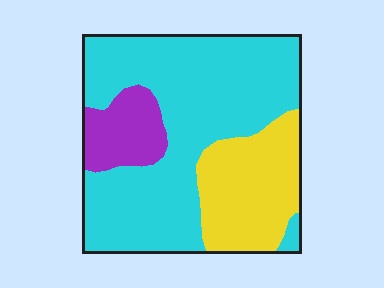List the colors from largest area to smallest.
From largest to smallest: cyan, yellow, purple.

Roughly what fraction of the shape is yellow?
Yellow covers around 25% of the shape.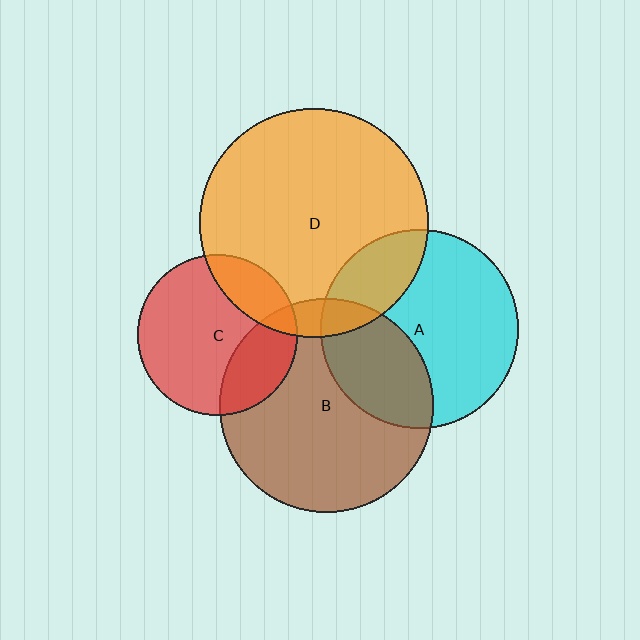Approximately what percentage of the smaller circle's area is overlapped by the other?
Approximately 10%.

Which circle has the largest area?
Circle D (orange).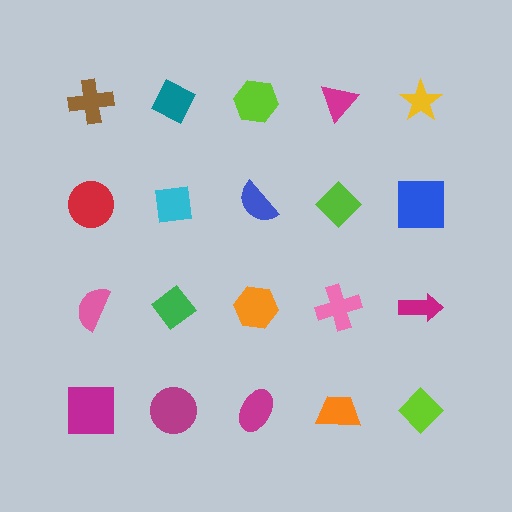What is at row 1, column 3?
A lime hexagon.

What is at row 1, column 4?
A magenta triangle.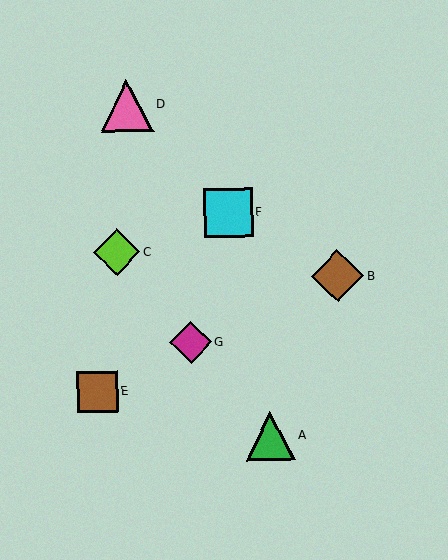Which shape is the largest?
The pink triangle (labeled D) is the largest.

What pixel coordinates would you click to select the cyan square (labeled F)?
Click at (228, 213) to select the cyan square F.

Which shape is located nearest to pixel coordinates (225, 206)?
The cyan square (labeled F) at (228, 213) is nearest to that location.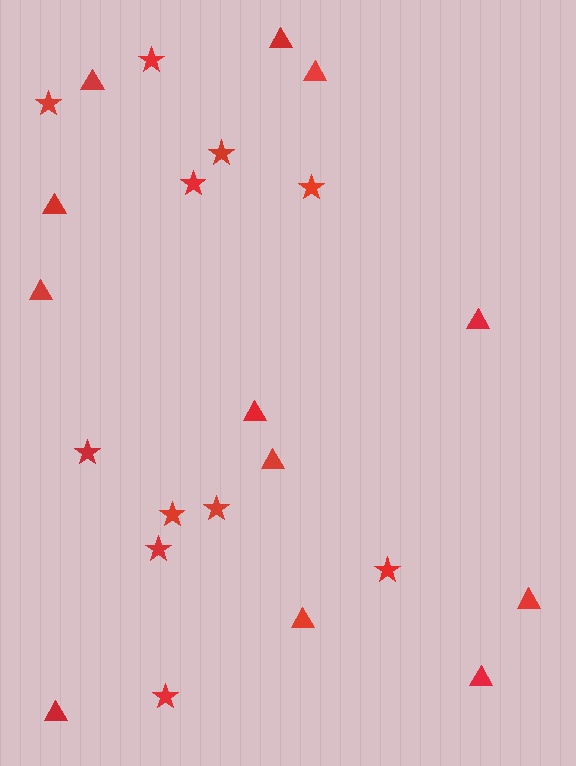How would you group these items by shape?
There are 2 groups: one group of stars (11) and one group of triangles (12).